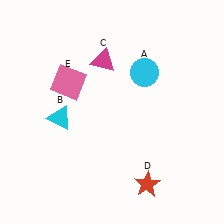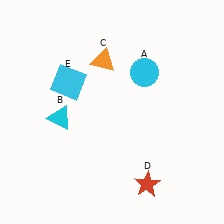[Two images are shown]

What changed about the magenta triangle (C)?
In Image 1, C is magenta. In Image 2, it changed to orange.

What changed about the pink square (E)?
In Image 1, E is pink. In Image 2, it changed to cyan.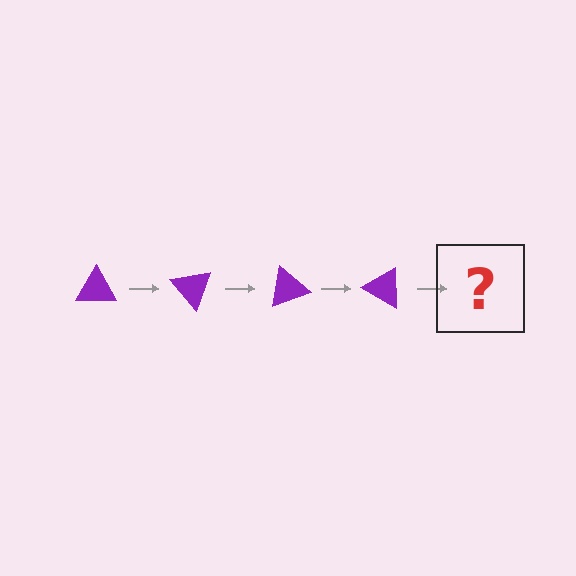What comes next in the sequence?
The next element should be a purple triangle rotated 200 degrees.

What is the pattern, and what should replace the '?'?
The pattern is that the triangle rotates 50 degrees each step. The '?' should be a purple triangle rotated 200 degrees.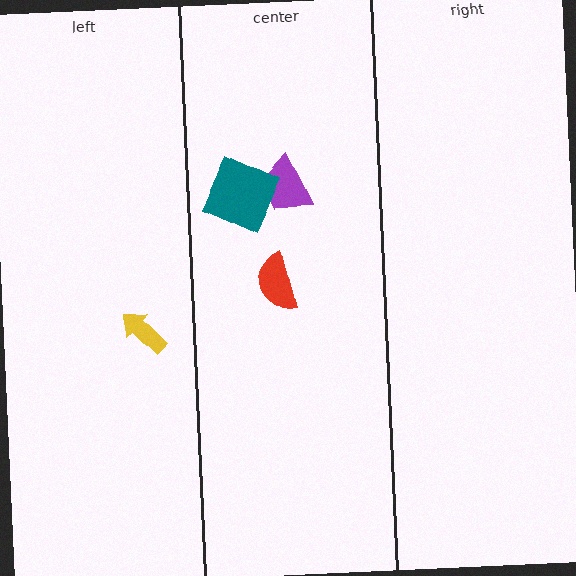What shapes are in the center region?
The purple trapezoid, the red semicircle, the teal square.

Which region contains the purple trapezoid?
The center region.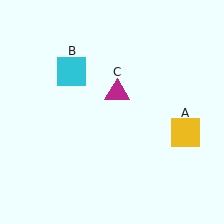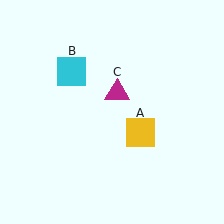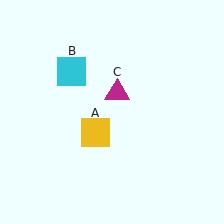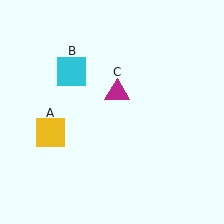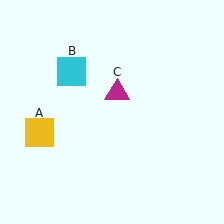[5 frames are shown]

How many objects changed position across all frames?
1 object changed position: yellow square (object A).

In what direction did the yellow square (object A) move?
The yellow square (object A) moved left.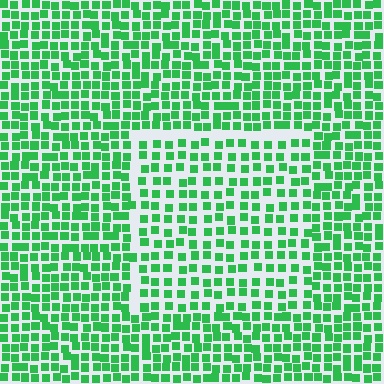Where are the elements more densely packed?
The elements are more densely packed outside the rectangle boundary.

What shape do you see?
I see a rectangle.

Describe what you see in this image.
The image contains small green elements arranged at two different densities. A rectangle-shaped region is visible where the elements are less densely packed than the surrounding area.